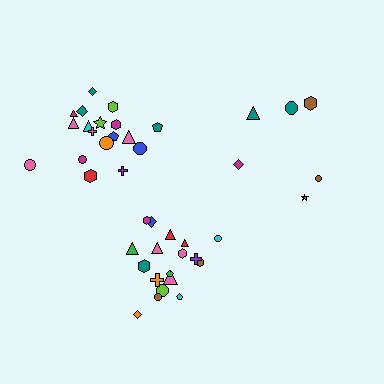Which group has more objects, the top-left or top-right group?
The top-left group.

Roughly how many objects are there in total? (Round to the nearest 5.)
Roughly 40 objects in total.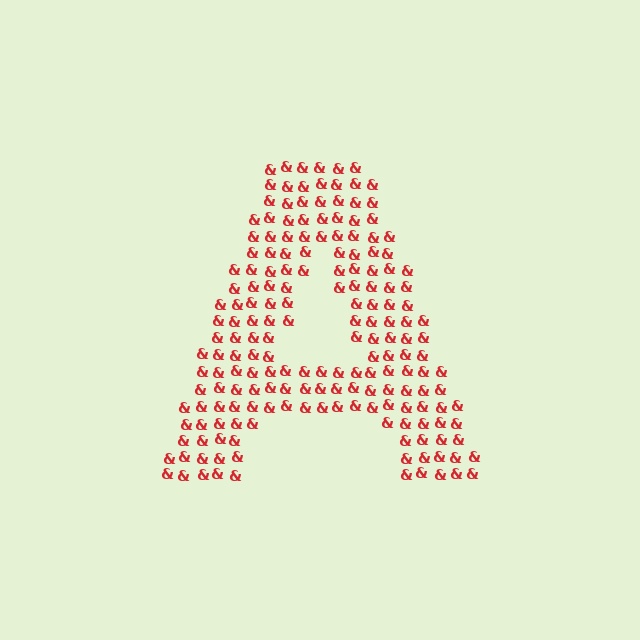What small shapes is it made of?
It is made of small ampersands.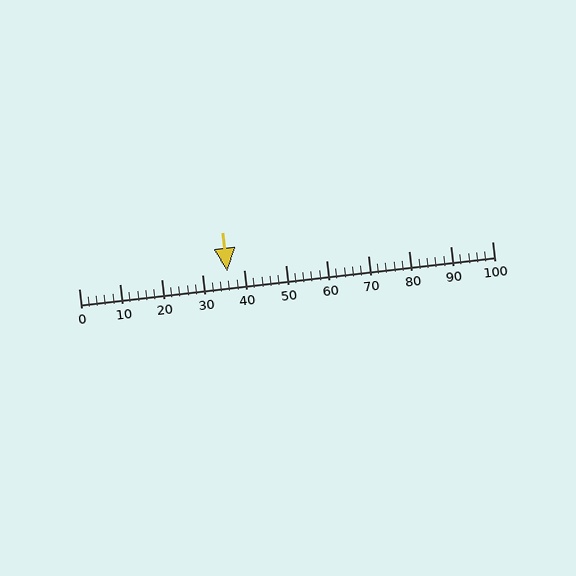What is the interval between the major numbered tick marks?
The major tick marks are spaced 10 units apart.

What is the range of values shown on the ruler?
The ruler shows values from 0 to 100.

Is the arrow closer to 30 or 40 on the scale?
The arrow is closer to 40.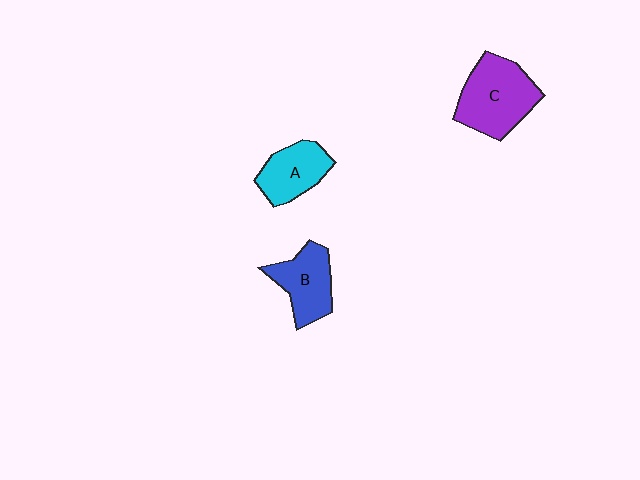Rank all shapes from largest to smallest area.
From largest to smallest: C (purple), B (blue), A (cyan).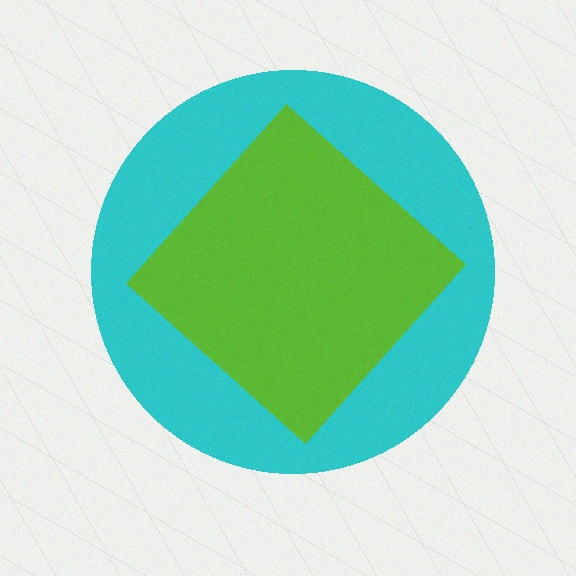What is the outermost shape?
The cyan circle.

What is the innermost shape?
The lime diamond.